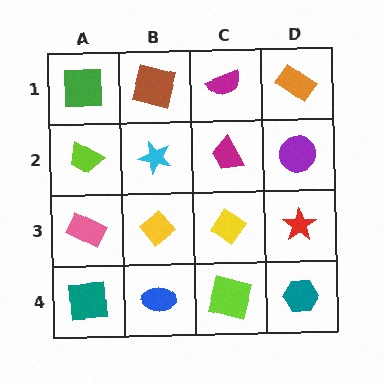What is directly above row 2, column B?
A brown square.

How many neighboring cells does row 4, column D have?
2.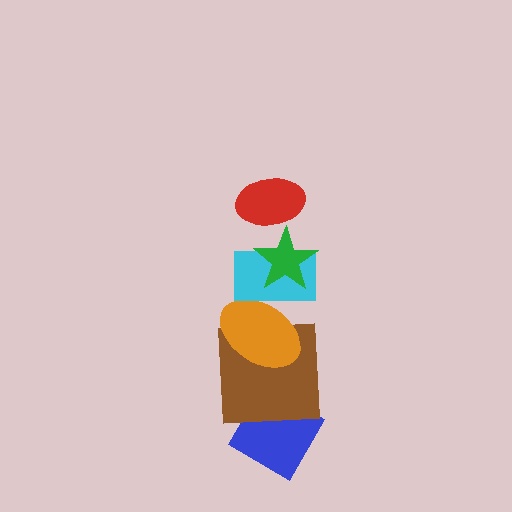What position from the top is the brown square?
The brown square is 5th from the top.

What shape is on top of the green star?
The red ellipse is on top of the green star.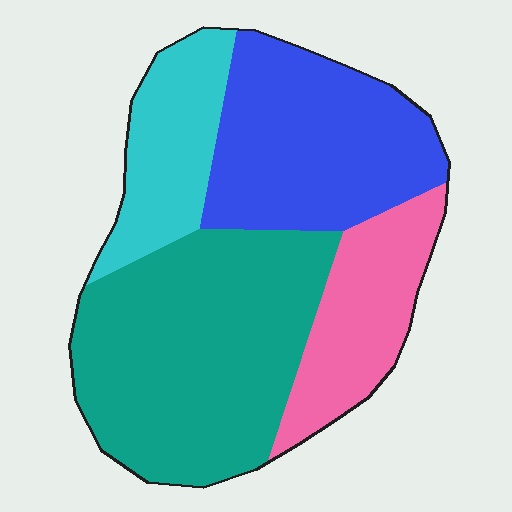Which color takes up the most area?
Teal, at roughly 40%.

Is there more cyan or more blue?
Blue.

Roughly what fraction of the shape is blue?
Blue takes up about one quarter (1/4) of the shape.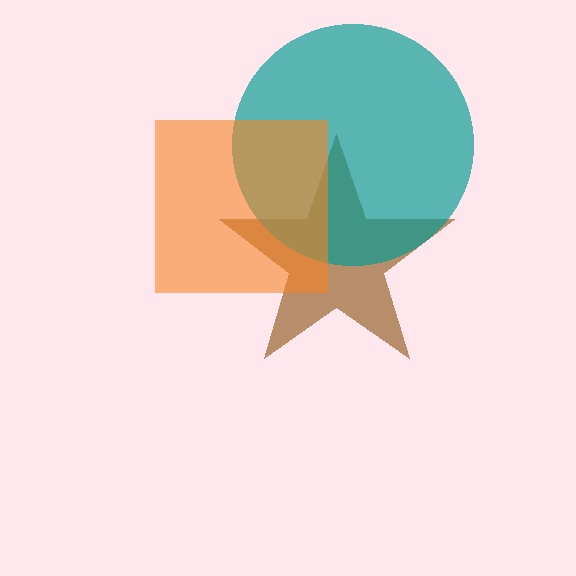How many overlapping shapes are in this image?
There are 3 overlapping shapes in the image.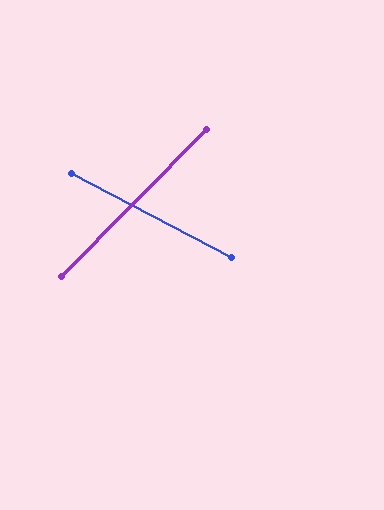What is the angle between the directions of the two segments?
Approximately 73 degrees.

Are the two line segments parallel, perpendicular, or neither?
Neither parallel nor perpendicular — they differ by about 73°.